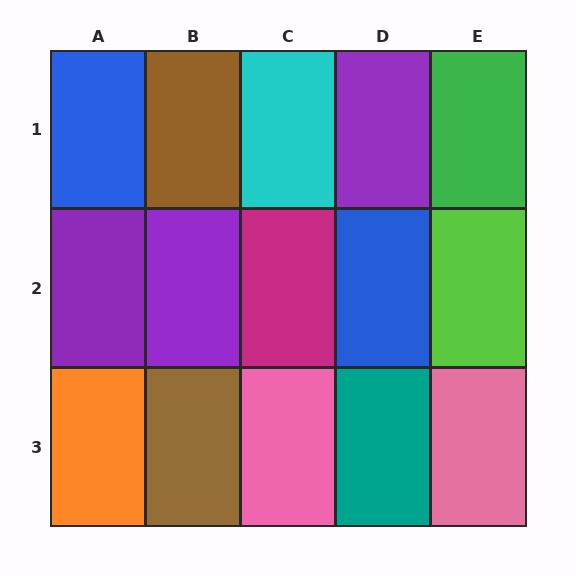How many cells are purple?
3 cells are purple.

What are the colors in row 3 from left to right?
Orange, brown, pink, teal, pink.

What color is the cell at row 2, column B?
Purple.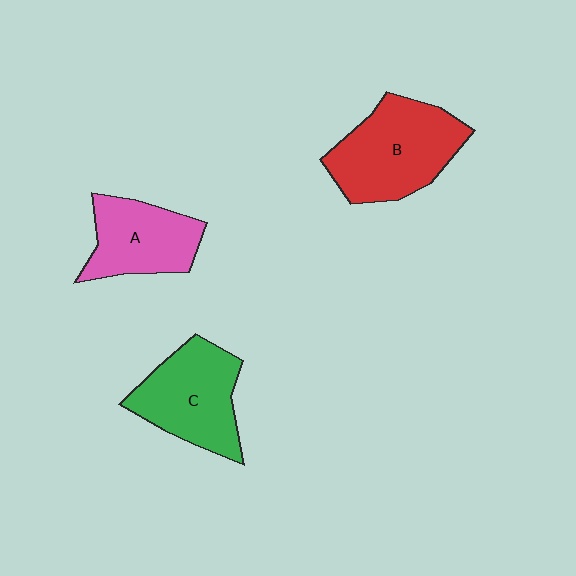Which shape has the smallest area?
Shape A (pink).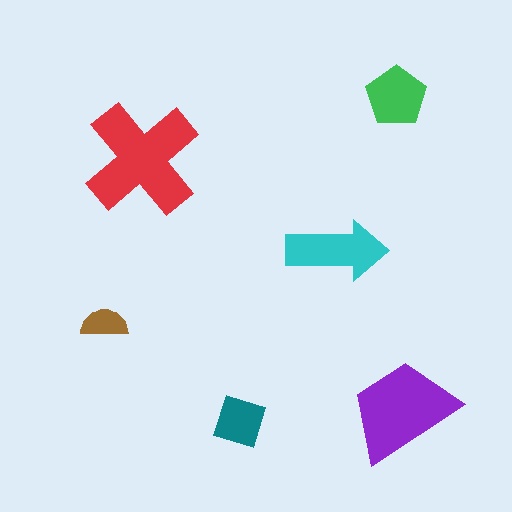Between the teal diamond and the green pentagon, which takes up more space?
The green pentagon.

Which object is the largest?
The red cross.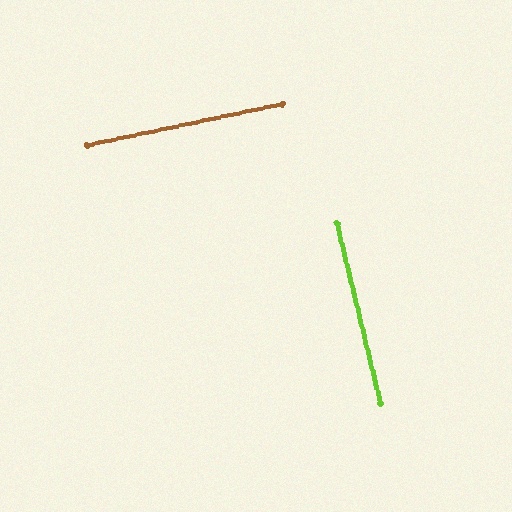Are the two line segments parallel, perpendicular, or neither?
Perpendicular — they meet at approximately 88°.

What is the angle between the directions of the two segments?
Approximately 88 degrees.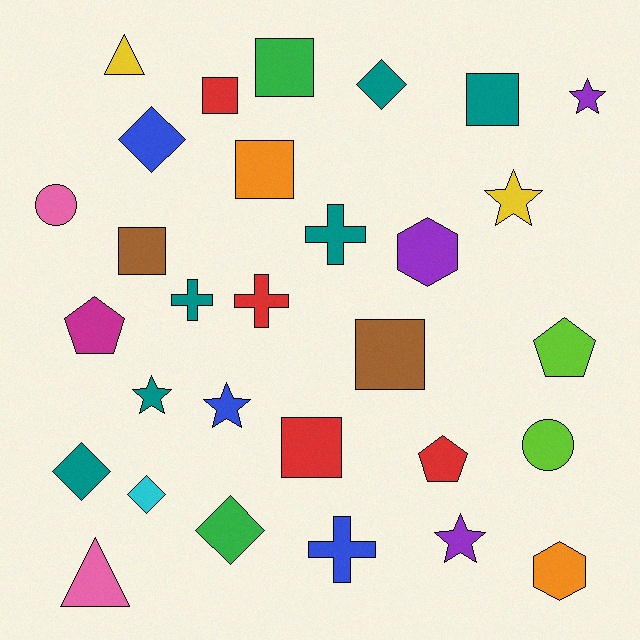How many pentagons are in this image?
There are 3 pentagons.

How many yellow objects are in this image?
There are 2 yellow objects.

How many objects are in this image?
There are 30 objects.